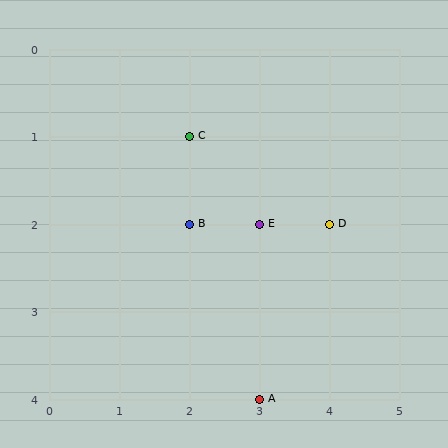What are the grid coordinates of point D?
Point D is at grid coordinates (4, 2).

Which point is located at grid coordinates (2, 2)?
Point B is at (2, 2).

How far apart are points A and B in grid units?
Points A and B are 1 column and 2 rows apart (about 2.2 grid units diagonally).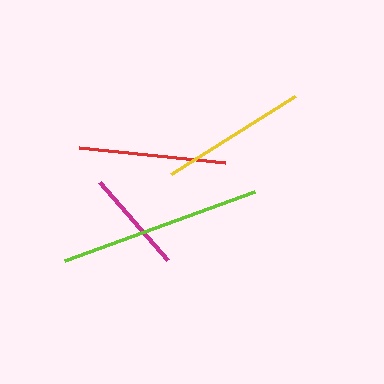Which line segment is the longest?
The lime line is the longest at approximately 203 pixels.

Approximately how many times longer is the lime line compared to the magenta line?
The lime line is approximately 2.0 times the length of the magenta line.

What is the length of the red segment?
The red segment is approximately 147 pixels long.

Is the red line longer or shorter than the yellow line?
The red line is longer than the yellow line.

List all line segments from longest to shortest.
From longest to shortest: lime, red, yellow, magenta.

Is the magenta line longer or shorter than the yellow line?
The yellow line is longer than the magenta line.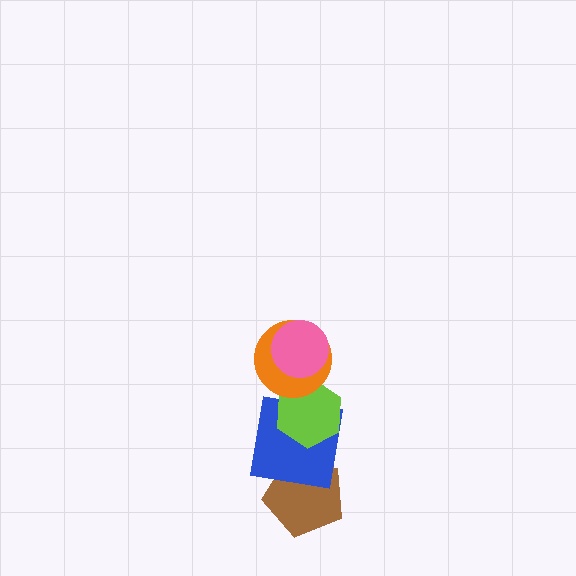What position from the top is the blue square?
The blue square is 4th from the top.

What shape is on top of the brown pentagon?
The blue square is on top of the brown pentagon.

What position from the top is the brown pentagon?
The brown pentagon is 5th from the top.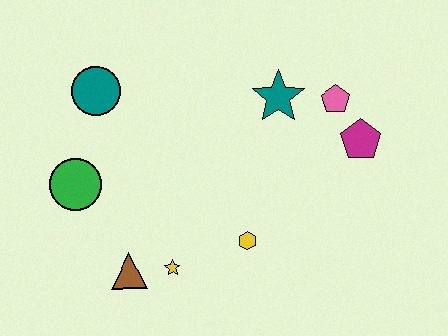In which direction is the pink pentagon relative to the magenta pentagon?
The pink pentagon is above the magenta pentagon.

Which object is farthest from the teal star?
The brown triangle is farthest from the teal star.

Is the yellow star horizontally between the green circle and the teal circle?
No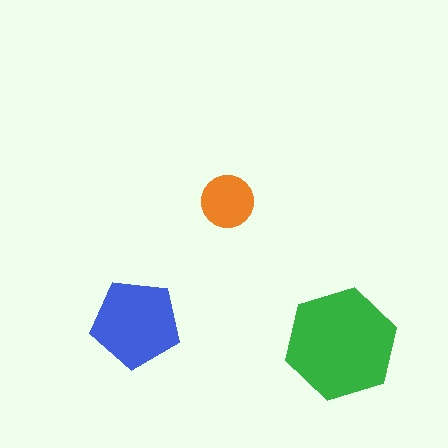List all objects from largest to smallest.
The green hexagon, the blue pentagon, the orange circle.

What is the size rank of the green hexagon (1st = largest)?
1st.